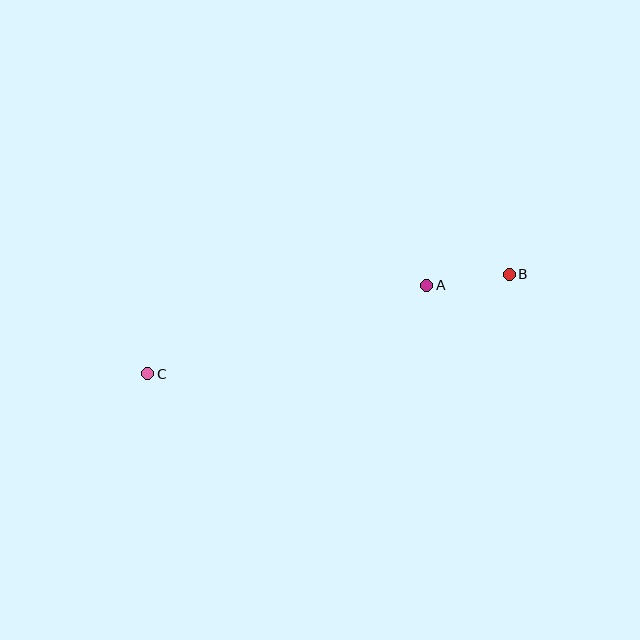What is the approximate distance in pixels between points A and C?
The distance between A and C is approximately 293 pixels.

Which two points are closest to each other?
Points A and B are closest to each other.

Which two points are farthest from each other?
Points B and C are farthest from each other.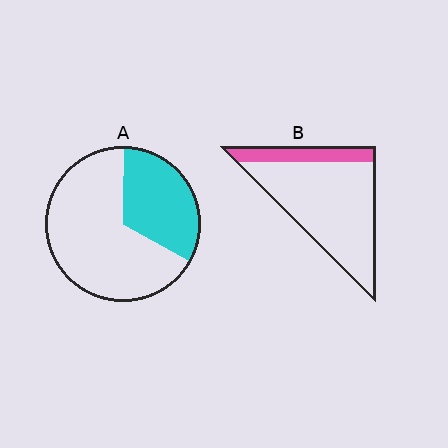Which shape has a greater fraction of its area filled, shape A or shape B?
Shape A.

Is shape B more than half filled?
No.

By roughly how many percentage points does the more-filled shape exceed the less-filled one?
By roughly 15 percentage points (A over B).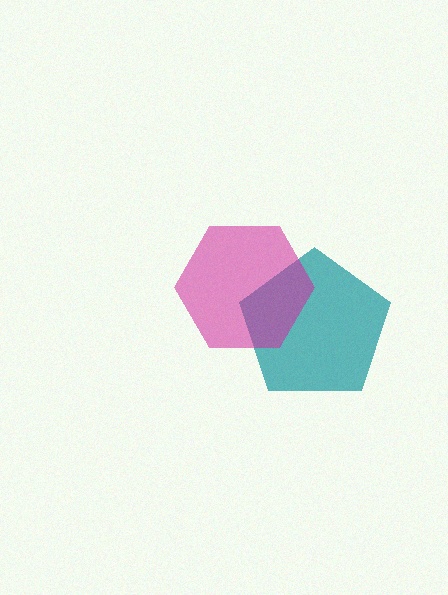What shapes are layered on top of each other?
The layered shapes are: a teal pentagon, a magenta hexagon.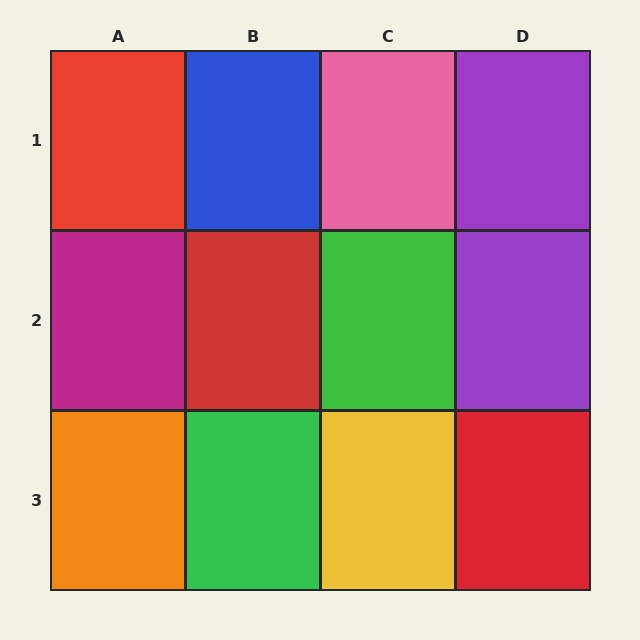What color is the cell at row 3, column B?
Green.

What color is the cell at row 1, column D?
Purple.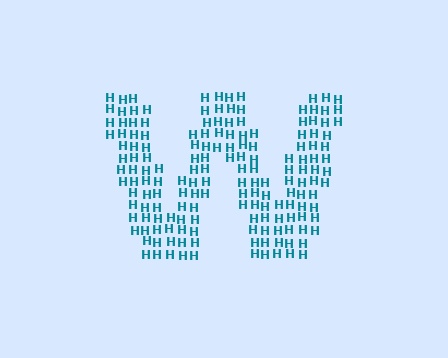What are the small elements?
The small elements are letter H's.